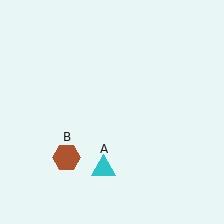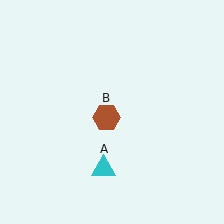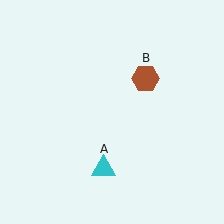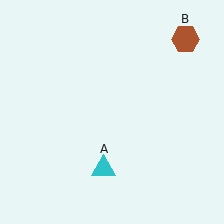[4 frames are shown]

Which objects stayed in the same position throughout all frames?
Cyan triangle (object A) remained stationary.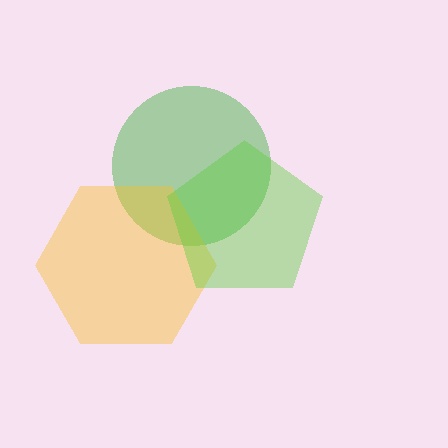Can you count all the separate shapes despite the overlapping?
Yes, there are 3 separate shapes.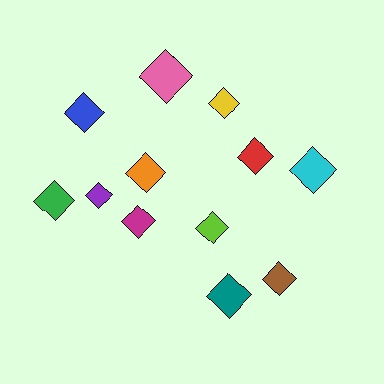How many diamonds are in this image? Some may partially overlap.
There are 12 diamonds.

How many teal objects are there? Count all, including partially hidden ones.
There is 1 teal object.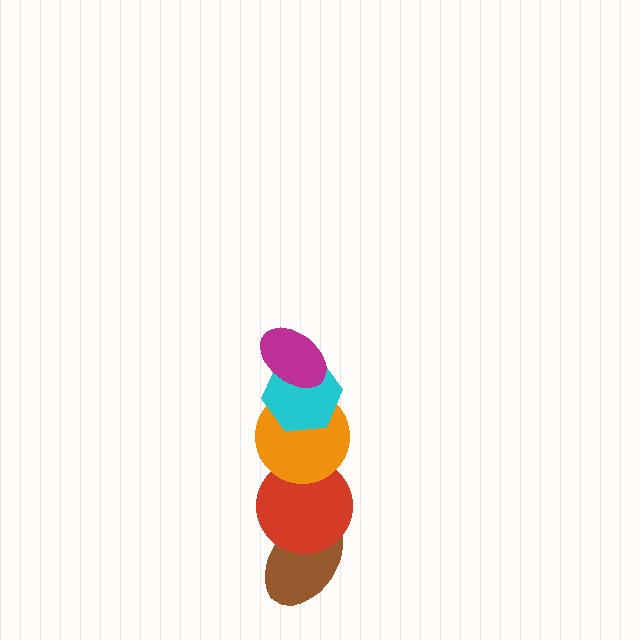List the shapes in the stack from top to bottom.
From top to bottom: the magenta ellipse, the cyan hexagon, the orange circle, the red circle, the brown ellipse.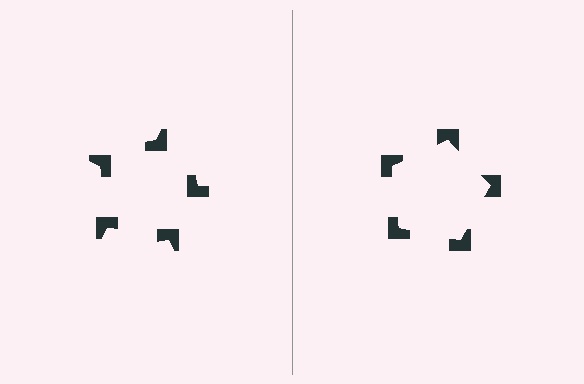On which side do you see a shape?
An illusory pentagon appears on the right side. On the left side the wedge cuts are rotated, so no coherent shape forms.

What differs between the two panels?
The notched squares are positioned identically on both sides; only the wedge orientations differ. On the right they align to a pentagon; on the left they are misaligned.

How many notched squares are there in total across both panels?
10 — 5 on each side.